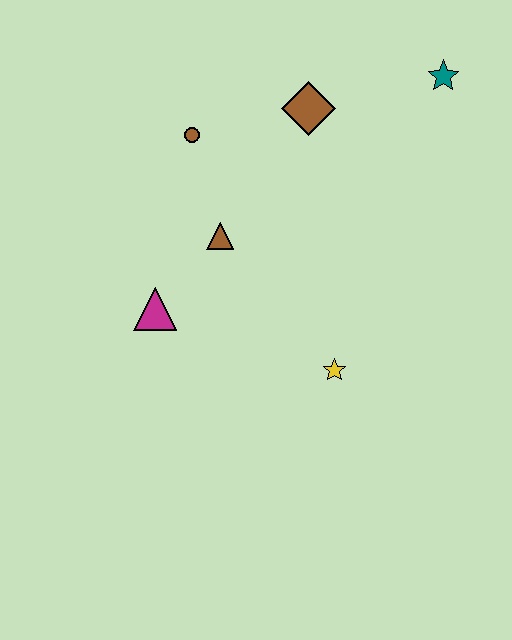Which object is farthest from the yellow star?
The teal star is farthest from the yellow star.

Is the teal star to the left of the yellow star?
No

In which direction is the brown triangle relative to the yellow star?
The brown triangle is above the yellow star.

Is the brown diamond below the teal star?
Yes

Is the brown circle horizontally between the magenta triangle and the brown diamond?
Yes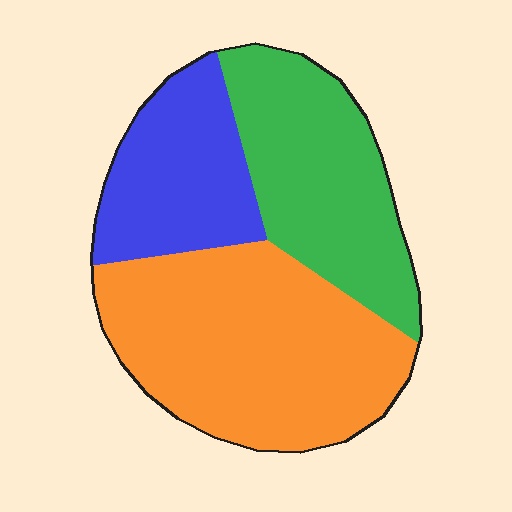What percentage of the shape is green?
Green takes up about one third (1/3) of the shape.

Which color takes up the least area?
Blue, at roughly 25%.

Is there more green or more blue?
Green.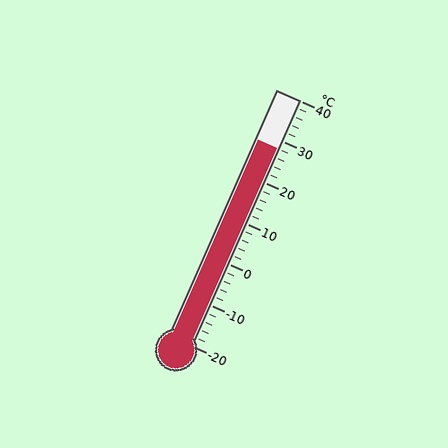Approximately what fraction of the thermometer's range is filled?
The thermometer is filled to approximately 80% of its range.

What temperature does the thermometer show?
The thermometer shows approximately 28°C.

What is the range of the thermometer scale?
The thermometer scale ranges from -20°C to 40°C.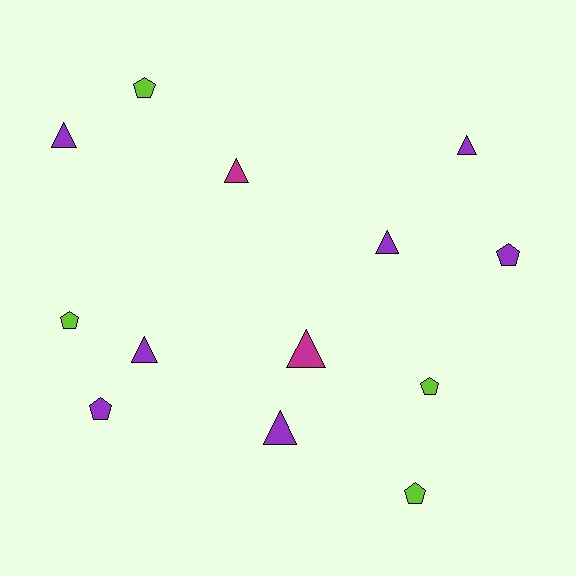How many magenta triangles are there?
There are 2 magenta triangles.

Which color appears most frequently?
Purple, with 7 objects.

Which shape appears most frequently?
Triangle, with 7 objects.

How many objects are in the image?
There are 13 objects.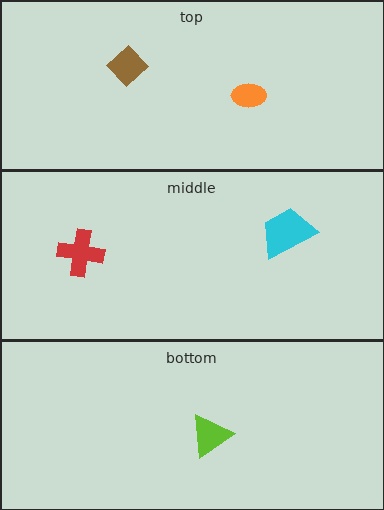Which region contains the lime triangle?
The bottom region.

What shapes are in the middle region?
The red cross, the cyan trapezoid.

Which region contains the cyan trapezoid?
The middle region.